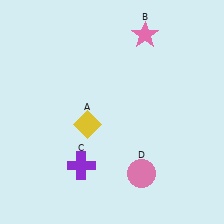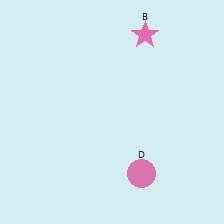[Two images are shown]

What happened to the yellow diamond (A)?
The yellow diamond (A) was removed in Image 2. It was in the bottom-left area of Image 1.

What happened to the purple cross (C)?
The purple cross (C) was removed in Image 2. It was in the bottom-left area of Image 1.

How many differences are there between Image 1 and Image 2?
There are 2 differences between the two images.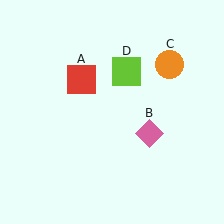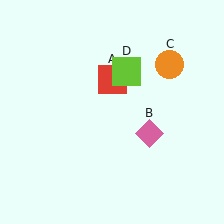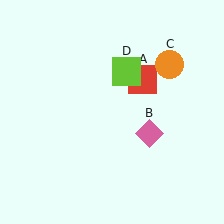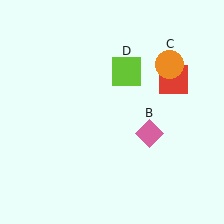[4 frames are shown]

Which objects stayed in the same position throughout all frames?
Pink diamond (object B) and orange circle (object C) and lime square (object D) remained stationary.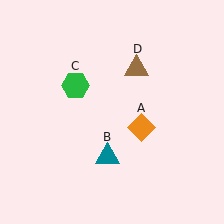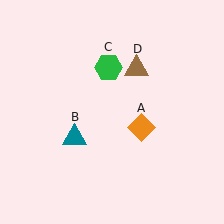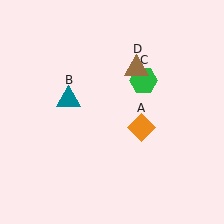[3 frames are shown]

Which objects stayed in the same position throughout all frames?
Orange diamond (object A) and brown triangle (object D) remained stationary.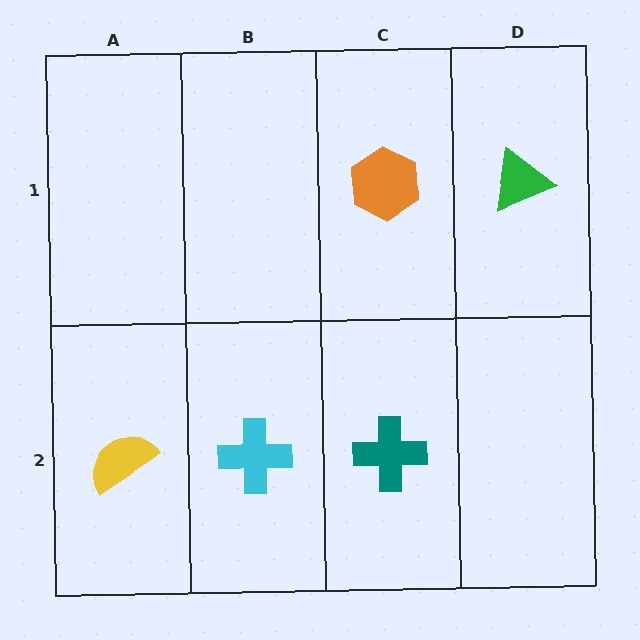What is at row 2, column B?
A cyan cross.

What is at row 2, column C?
A teal cross.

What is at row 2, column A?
A yellow semicircle.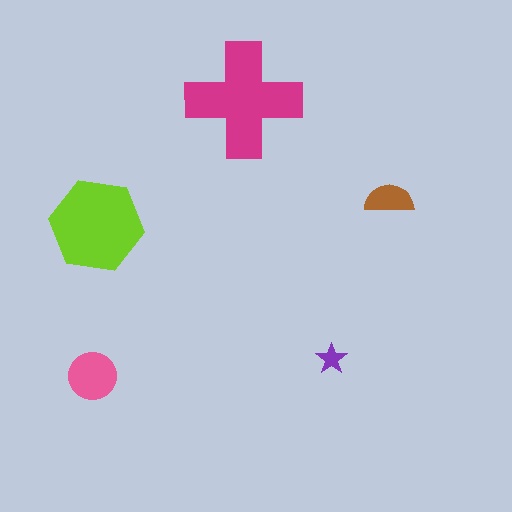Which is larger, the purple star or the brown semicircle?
The brown semicircle.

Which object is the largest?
The magenta cross.